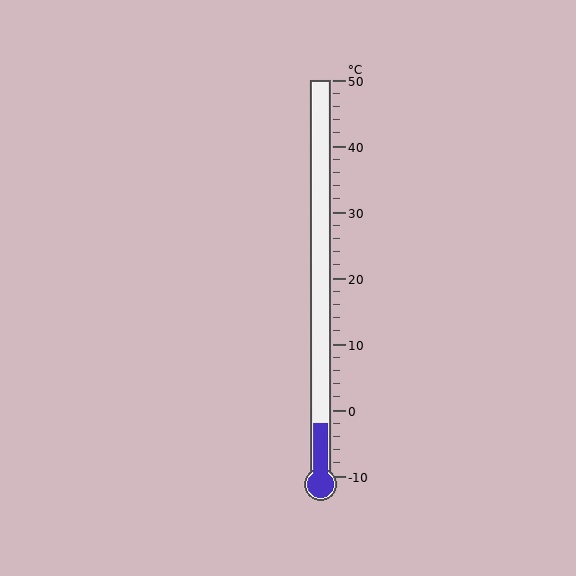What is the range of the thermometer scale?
The thermometer scale ranges from -10°C to 50°C.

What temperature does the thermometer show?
The thermometer shows approximately -2°C.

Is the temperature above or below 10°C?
The temperature is below 10°C.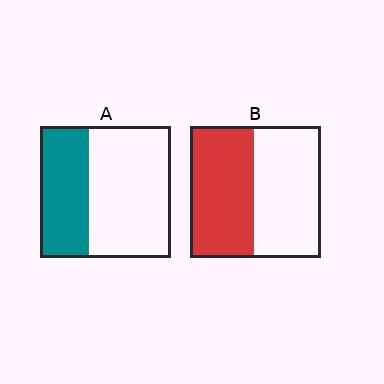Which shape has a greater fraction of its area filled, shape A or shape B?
Shape B.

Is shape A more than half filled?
No.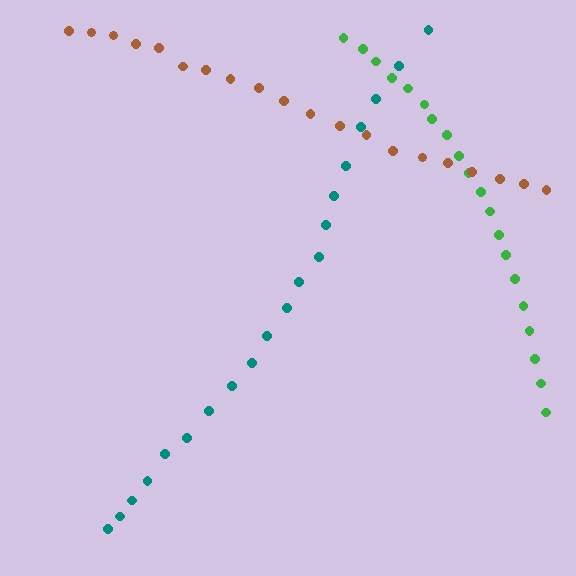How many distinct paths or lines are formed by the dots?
There are 3 distinct paths.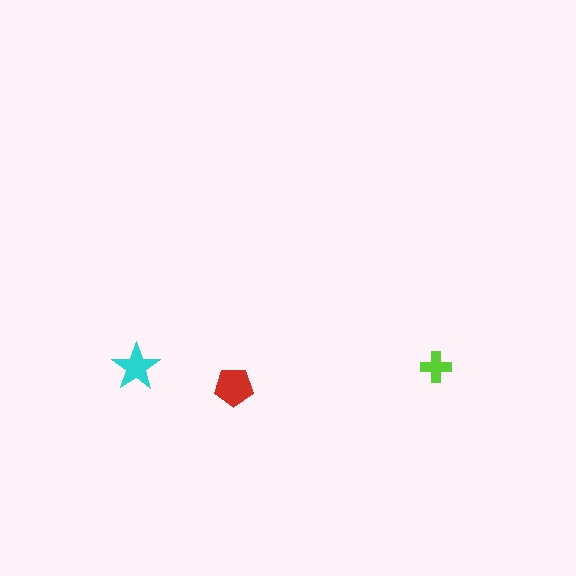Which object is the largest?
The red pentagon.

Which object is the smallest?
The lime cross.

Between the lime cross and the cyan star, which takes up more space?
The cyan star.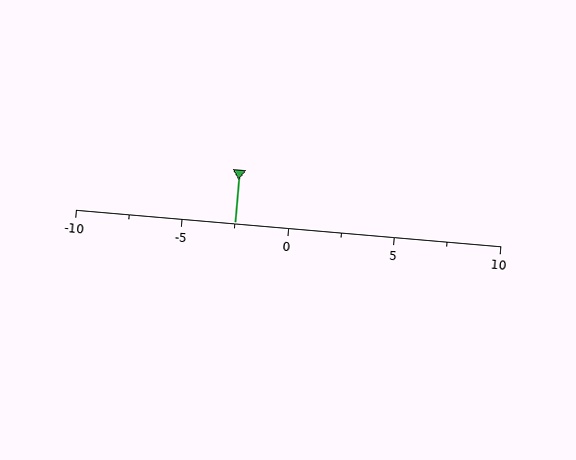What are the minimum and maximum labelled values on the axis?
The axis runs from -10 to 10.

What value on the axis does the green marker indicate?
The marker indicates approximately -2.5.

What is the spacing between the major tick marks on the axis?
The major ticks are spaced 5 apart.